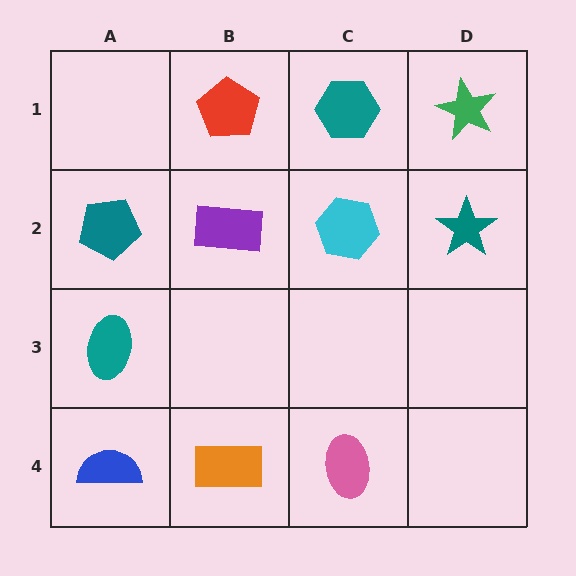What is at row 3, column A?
A teal ellipse.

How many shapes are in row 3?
1 shape.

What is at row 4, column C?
A pink ellipse.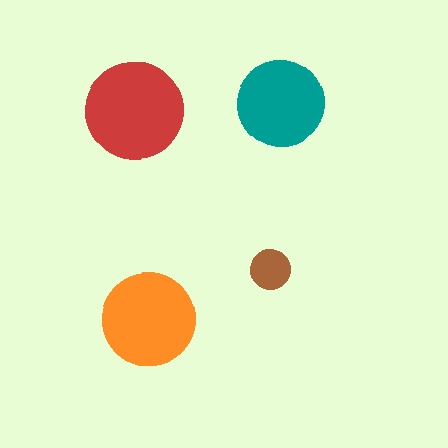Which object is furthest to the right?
The teal circle is rightmost.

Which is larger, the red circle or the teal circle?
The red one.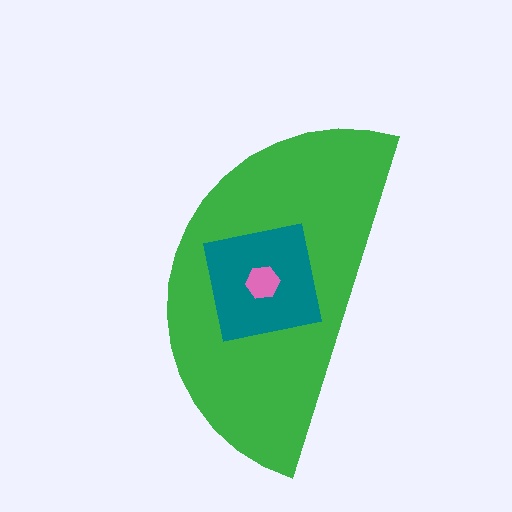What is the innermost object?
The pink hexagon.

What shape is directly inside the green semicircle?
The teal square.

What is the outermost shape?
The green semicircle.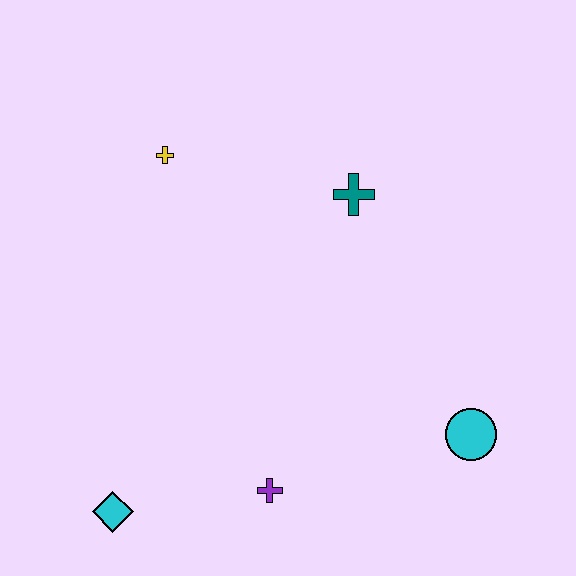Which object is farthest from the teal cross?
The cyan diamond is farthest from the teal cross.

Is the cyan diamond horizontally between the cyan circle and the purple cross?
No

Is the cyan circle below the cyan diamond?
No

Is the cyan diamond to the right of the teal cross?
No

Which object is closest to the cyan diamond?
The purple cross is closest to the cyan diamond.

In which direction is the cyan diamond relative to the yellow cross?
The cyan diamond is below the yellow cross.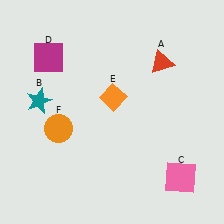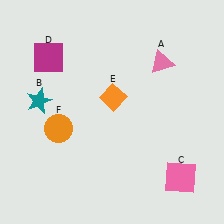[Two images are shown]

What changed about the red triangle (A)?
In Image 1, A is red. In Image 2, it changed to pink.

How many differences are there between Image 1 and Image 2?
There is 1 difference between the two images.